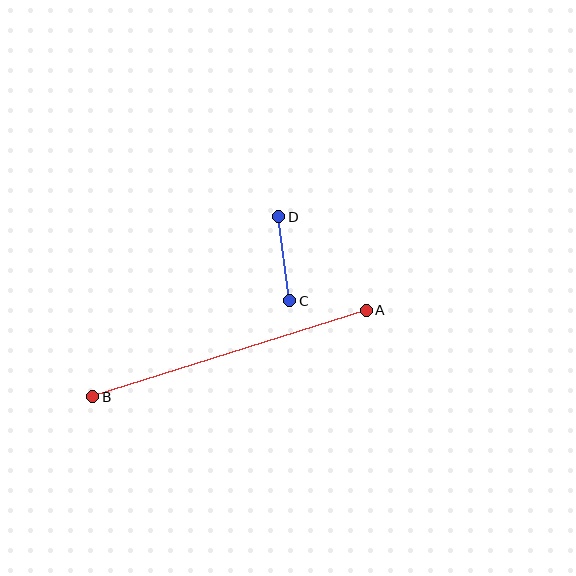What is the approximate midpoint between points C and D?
The midpoint is at approximately (284, 259) pixels.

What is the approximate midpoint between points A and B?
The midpoint is at approximately (229, 354) pixels.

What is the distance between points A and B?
The distance is approximately 287 pixels.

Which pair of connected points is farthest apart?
Points A and B are farthest apart.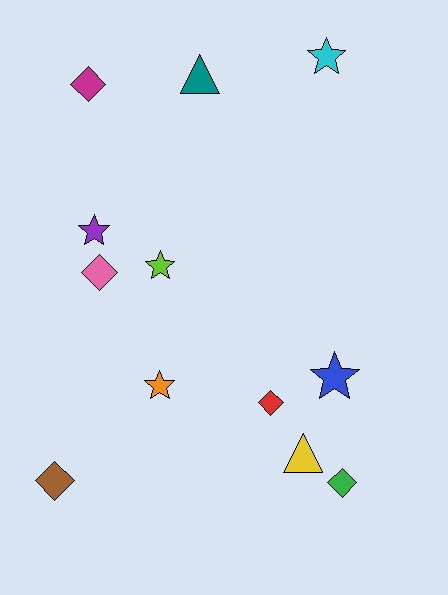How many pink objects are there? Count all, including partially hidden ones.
There is 1 pink object.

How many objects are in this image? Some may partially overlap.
There are 12 objects.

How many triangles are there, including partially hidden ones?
There are 2 triangles.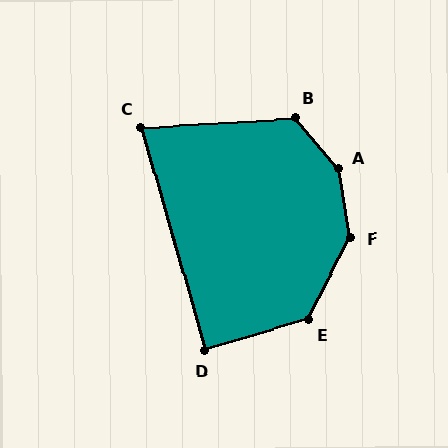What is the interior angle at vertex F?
Approximately 143 degrees (obtuse).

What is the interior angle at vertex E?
Approximately 134 degrees (obtuse).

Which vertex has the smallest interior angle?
C, at approximately 77 degrees.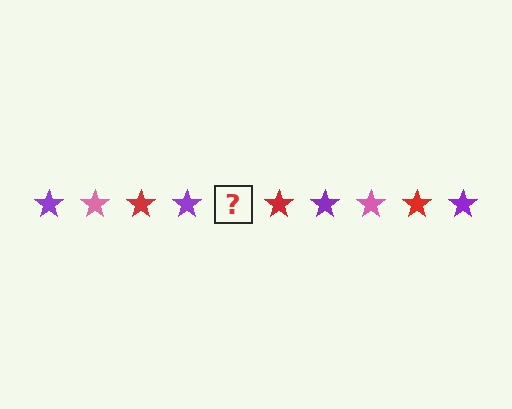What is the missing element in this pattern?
The missing element is a pink star.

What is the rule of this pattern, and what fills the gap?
The rule is that the pattern cycles through purple, pink, red stars. The gap should be filled with a pink star.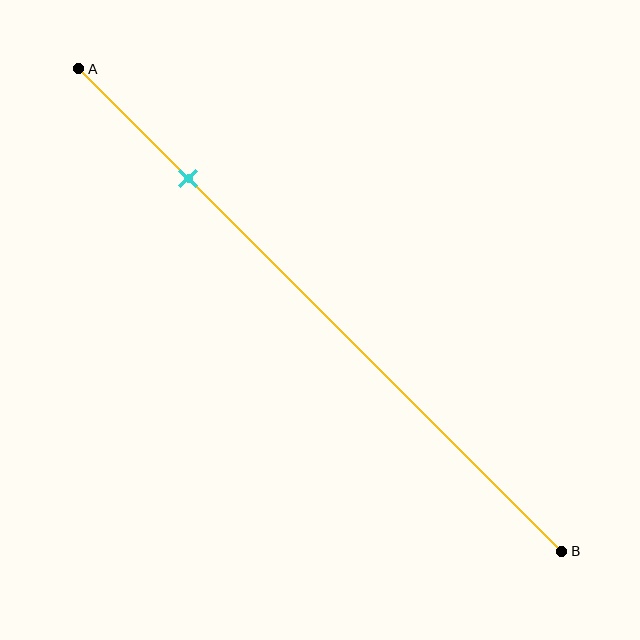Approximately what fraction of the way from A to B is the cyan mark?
The cyan mark is approximately 25% of the way from A to B.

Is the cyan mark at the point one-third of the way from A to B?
No, the mark is at about 25% from A, not at the 33% one-third point.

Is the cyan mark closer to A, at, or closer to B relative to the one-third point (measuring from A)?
The cyan mark is closer to point A than the one-third point of segment AB.